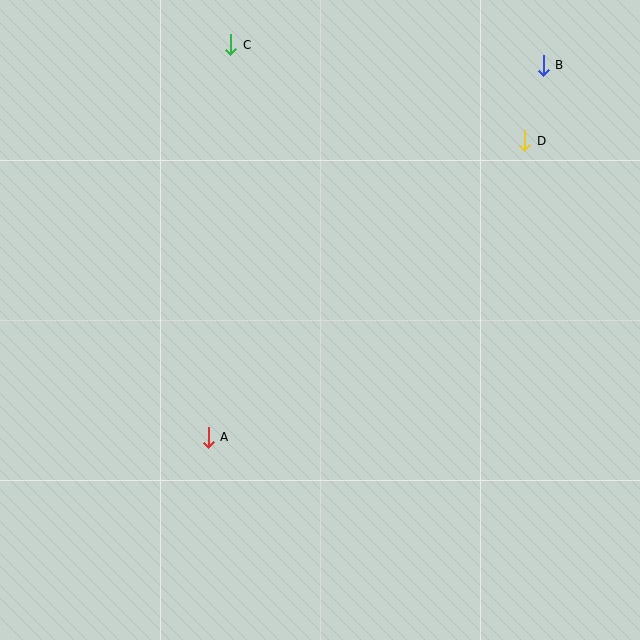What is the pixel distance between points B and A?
The distance between B and A is 500 pixels.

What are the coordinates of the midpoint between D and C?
The midpoint between D and C is at (378, 93).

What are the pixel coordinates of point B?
Point B is at (543, 65).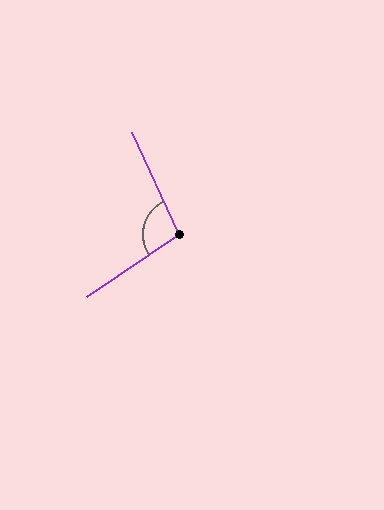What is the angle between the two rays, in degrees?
Approximately 100 degrees.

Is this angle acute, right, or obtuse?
It is obtuse.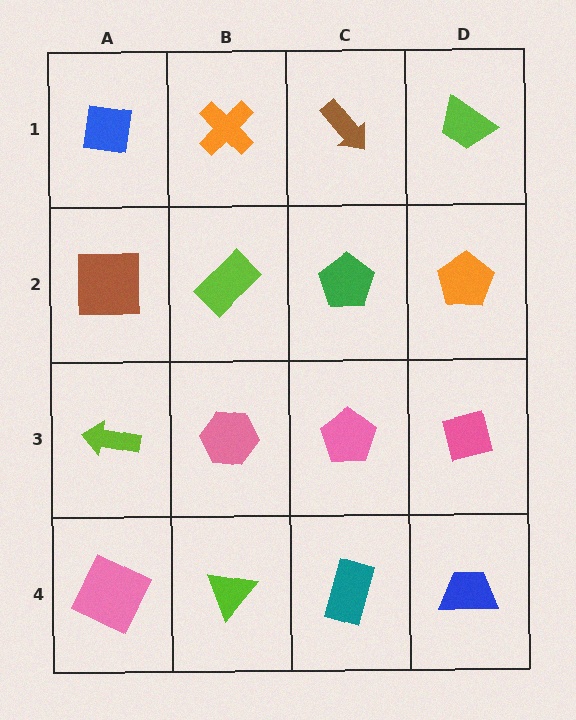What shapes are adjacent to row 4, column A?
A lime arrow (row 3, column A), a lime triangle (row 4, column B).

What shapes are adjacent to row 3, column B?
A lime rectangle (row 2, column B), a lime triangle (row 4, column B), a lime arrow (row 3, column A), a pink pentagon (row 3, column C).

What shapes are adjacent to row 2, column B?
An orange cross (row 1, column B), a pink hexagon (row 3, column B), a brown square (row 2, column A), a green pentagon (row 2, column C).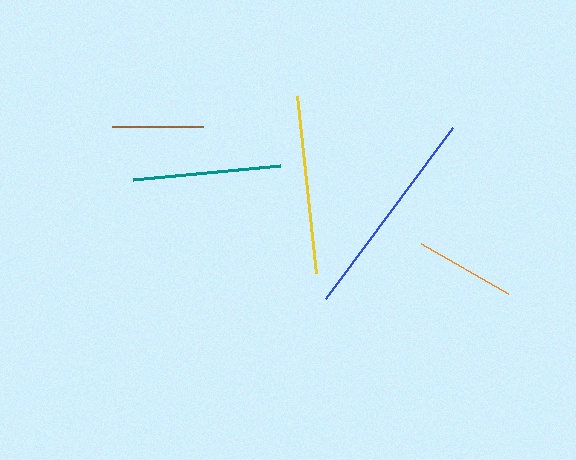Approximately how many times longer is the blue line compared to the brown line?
The blue line is approximately 2.3 times the length of the brown line.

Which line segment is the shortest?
The brown line is the shortest at approximately 91 pixels.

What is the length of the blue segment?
The blue segment is approximately 212 pixels long.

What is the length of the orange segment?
The orange segment is approximately 100 pixels long.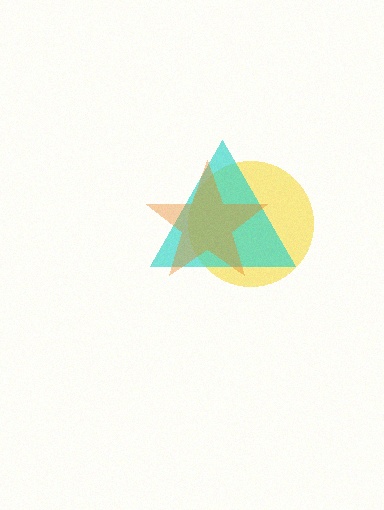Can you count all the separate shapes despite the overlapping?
Yes, there are 3 separate shapes.